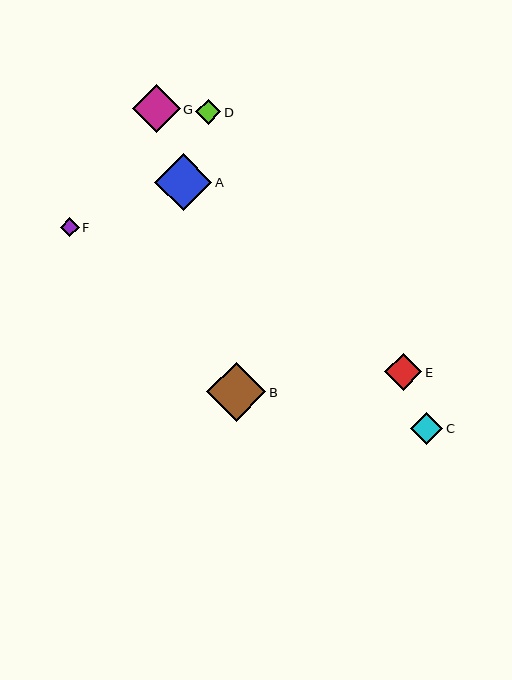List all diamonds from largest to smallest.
From largest to smallest: B, A, G, E, C, D, F.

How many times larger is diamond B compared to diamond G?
Diamond B is approximately 1.2 times the size of diamond G.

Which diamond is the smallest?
Diamond F is the smallest with a size of approximately 19 pixels.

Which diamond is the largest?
Diamond B is the largest with a size of approximately 59 pixels.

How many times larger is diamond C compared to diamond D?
Diamond C is approximately 1.3 times the size of diamond D.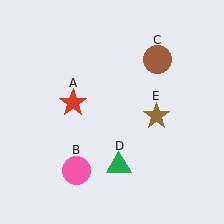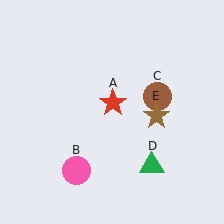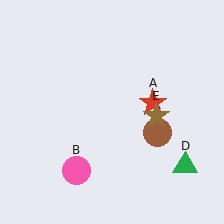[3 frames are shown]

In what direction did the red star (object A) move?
The red star (object A) moved right.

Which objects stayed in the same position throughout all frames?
Pink circle (object B) and brown star (object E) remained stationary.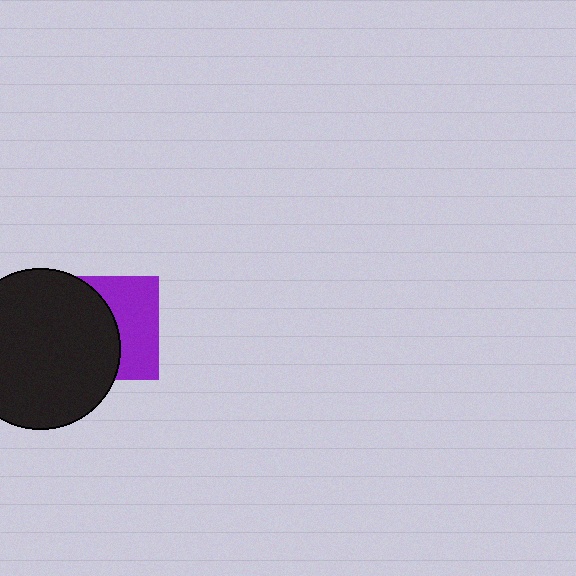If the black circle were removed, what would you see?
You would see the complete purple square.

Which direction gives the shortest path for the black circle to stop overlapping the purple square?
Moving left gives the shortest separation.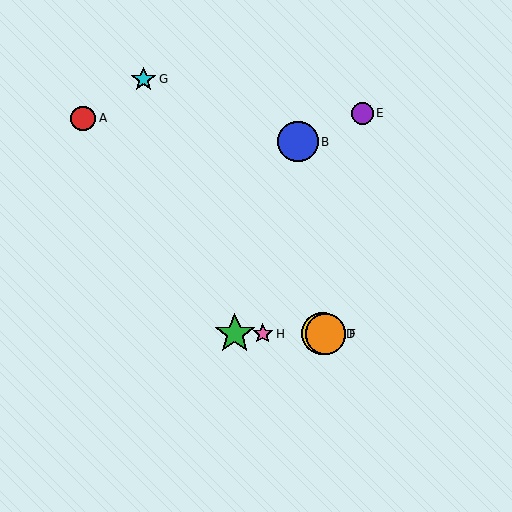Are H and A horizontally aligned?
No, H is at y≈334 and A is at y≈118.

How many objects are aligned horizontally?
4 objects (C, D, F, H) are aligned horizontally.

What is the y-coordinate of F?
Object F is at y≈334.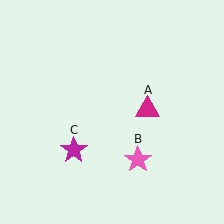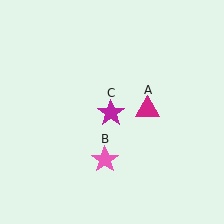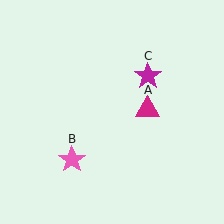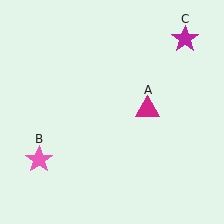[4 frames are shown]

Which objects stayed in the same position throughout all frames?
Magenta triangle (object A) remained stationary.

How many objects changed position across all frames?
2 objects changed position: pink star (object B), magenta star (object C).